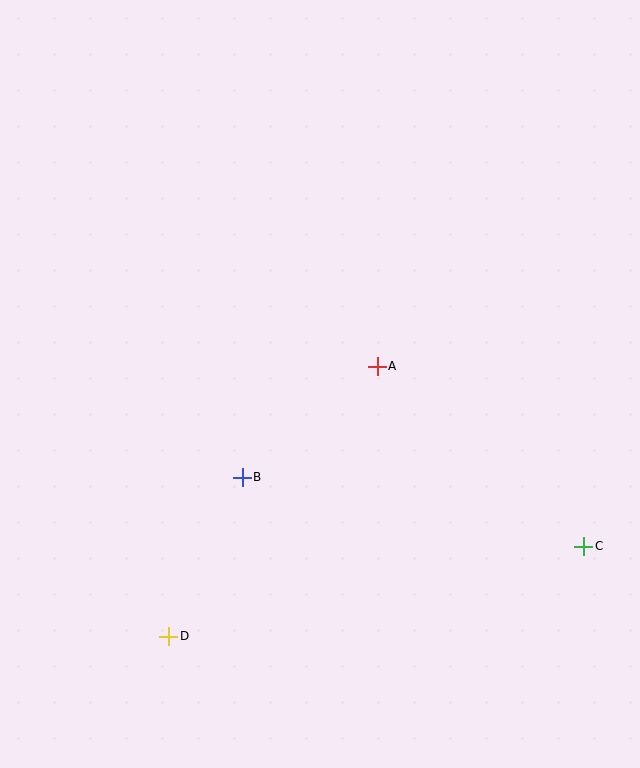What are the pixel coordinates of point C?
Point C is at (584, 546).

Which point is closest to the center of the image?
Point A at (377, 366) is closest to the center.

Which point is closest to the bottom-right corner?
Point C is closest to the bottom-right corner.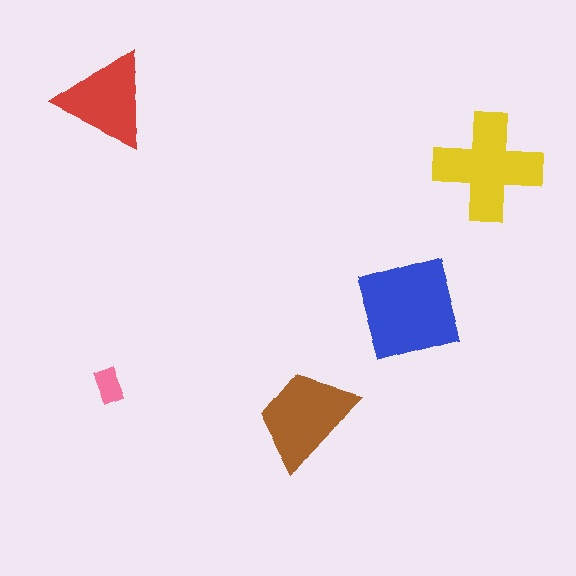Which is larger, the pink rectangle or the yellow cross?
The yellow cross.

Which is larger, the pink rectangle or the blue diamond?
The blue diamond.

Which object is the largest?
The blue diamond.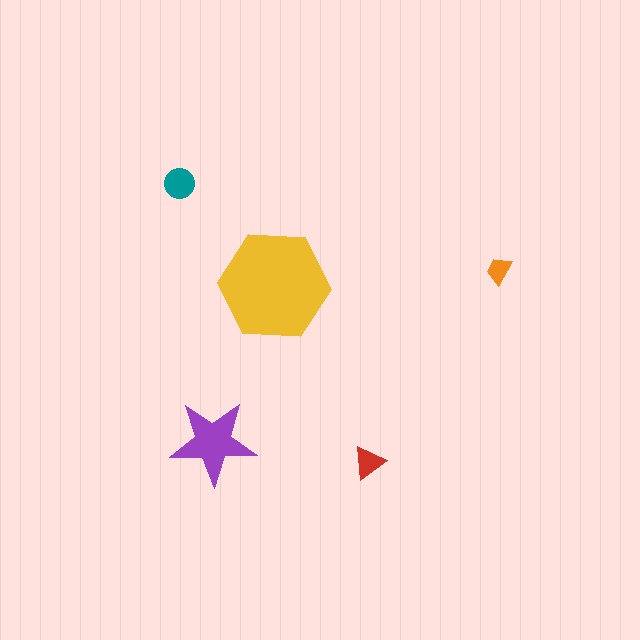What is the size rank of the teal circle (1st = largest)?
3rd.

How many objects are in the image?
There are 5 objects in the image.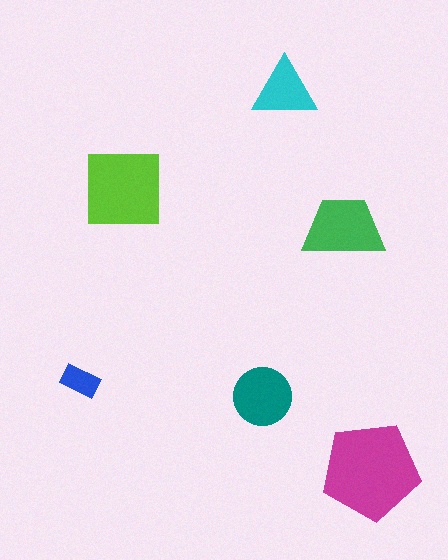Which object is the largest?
The magenta pentagon.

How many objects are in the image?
There are 6 objects in the image.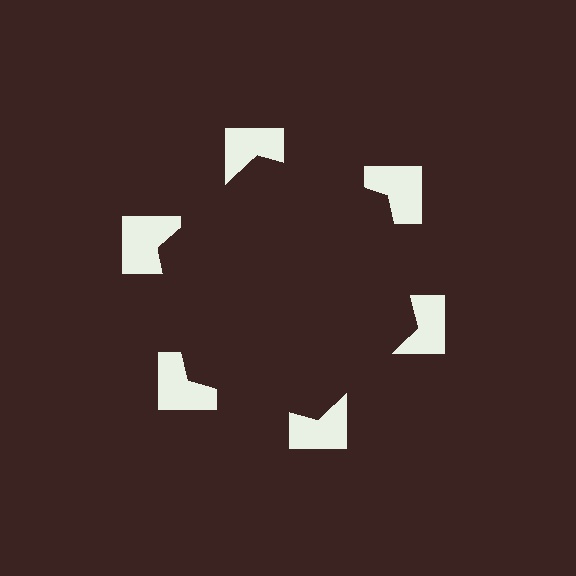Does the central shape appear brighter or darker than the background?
It typically appears slightly darker than the background, even though no actual brightness change is drawn.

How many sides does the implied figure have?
6 sides.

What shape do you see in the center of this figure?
An illusory hexagon — its edges are inferred from the aligned wedge cuts in the notched squares, not physically drawn.